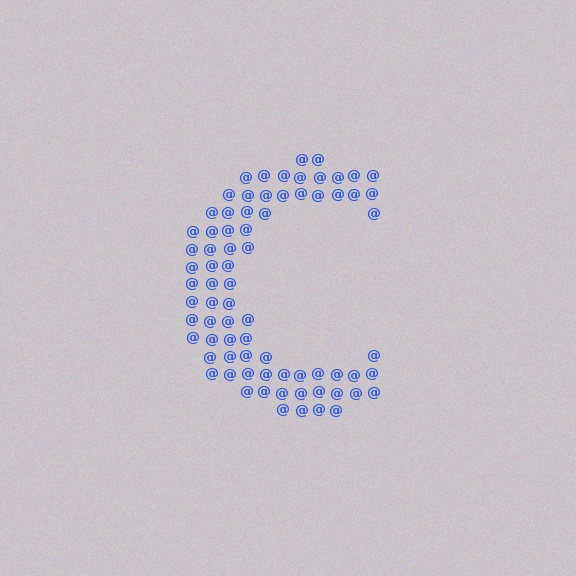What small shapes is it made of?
It is made of small at signs.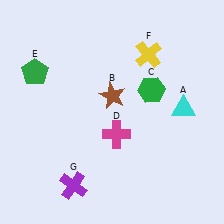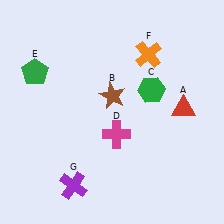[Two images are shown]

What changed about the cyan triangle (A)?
In Image 1, A is cyan. In Image 2, it changed to red.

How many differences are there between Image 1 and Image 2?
There are 2 differences between the two images.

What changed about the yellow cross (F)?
In Image 1, F is yellow. In Image 2, it changed to orange.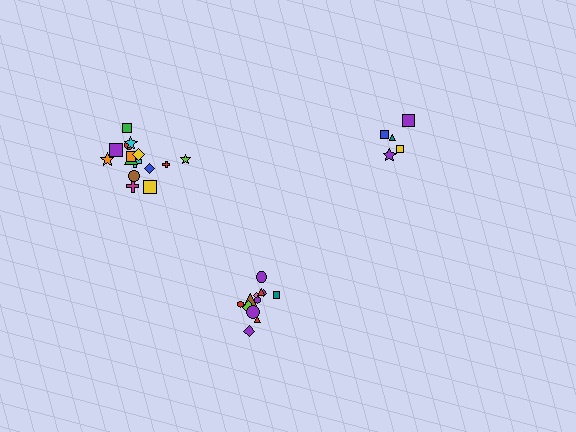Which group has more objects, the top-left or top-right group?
The top-left group.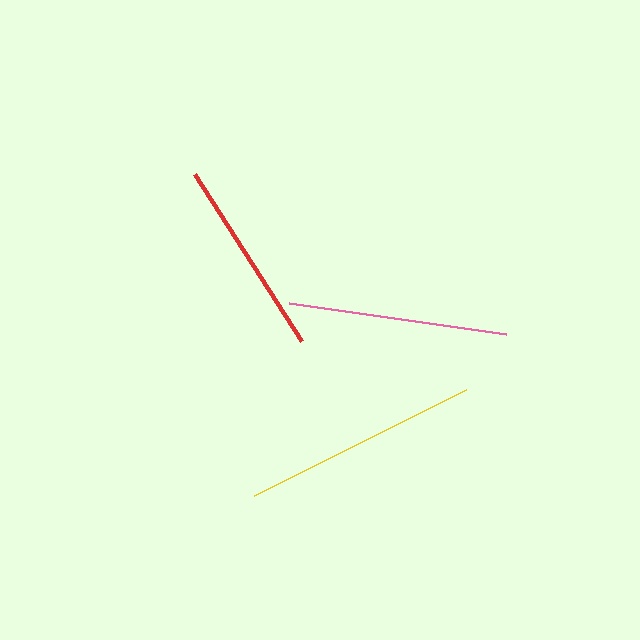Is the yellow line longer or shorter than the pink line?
The yellow line is longer than the pink line.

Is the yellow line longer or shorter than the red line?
The yellow line is longer than the red line.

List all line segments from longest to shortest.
From longest to shortest: yellow, pink, red.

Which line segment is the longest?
The yellow line is the longest at approximately 237 pixels.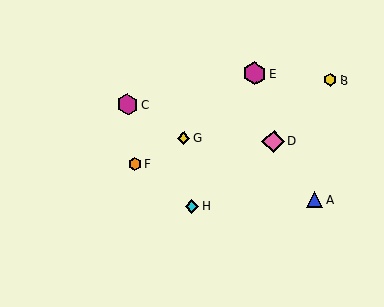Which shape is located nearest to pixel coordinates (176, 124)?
The yellow diamond (labeled G) at (184, 138) is nearest to that location.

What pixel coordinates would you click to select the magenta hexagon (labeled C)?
Click at (127, 104) to select the magenta hexagon C.